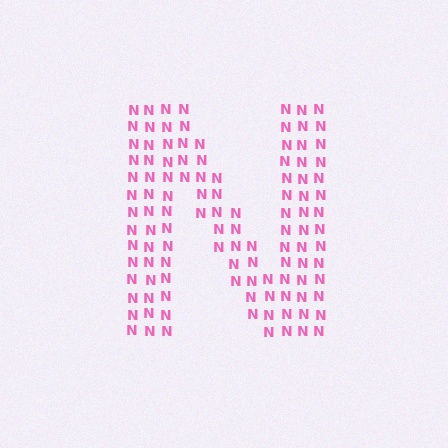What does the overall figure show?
The overall figure shows the letter N.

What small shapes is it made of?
It is made of small letter N's.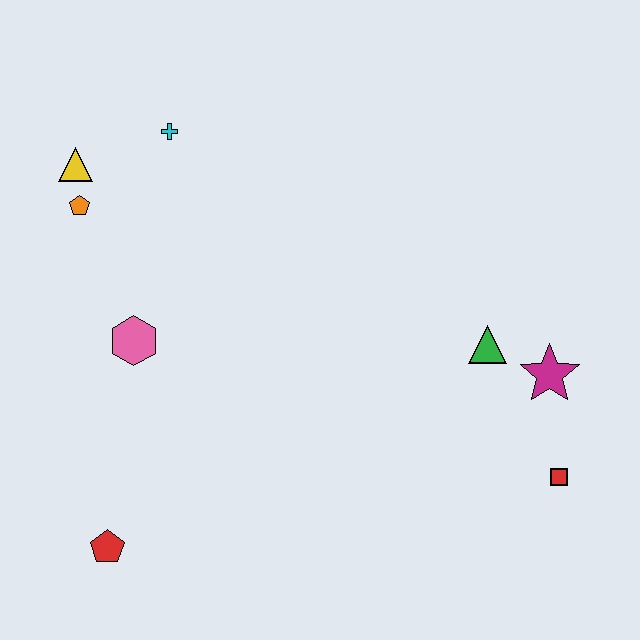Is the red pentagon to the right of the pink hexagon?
No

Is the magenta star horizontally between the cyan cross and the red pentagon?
No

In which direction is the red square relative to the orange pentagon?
The red square is to the right of the orange pentagon.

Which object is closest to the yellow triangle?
The orange pentagon is closest to the yellow triangle.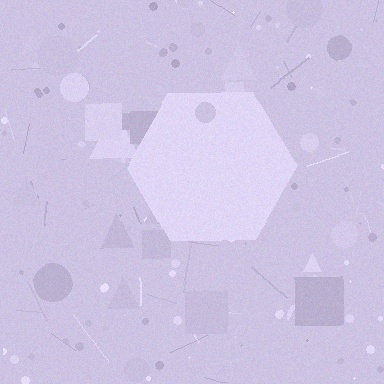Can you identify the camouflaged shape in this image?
The camouflaged shape is a hexagon.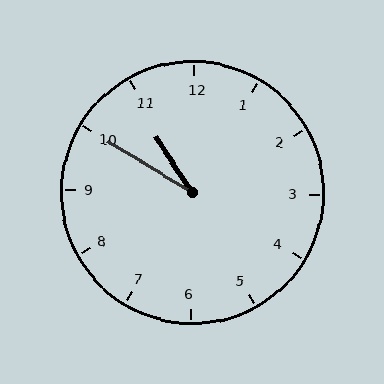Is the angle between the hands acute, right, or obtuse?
It is acute.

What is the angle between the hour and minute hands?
Approximately 25 degrees.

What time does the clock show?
10:50.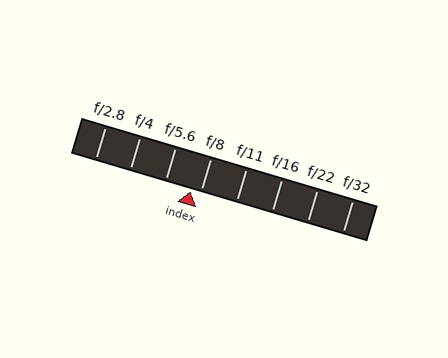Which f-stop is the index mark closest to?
The index mark is closest to f/8.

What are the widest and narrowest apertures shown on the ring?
The widest aperture shown is f/2.8 and the narrowest is f/32.